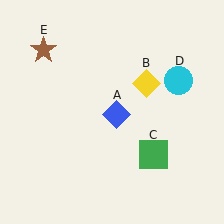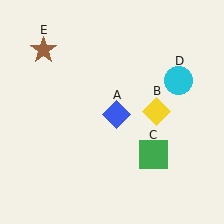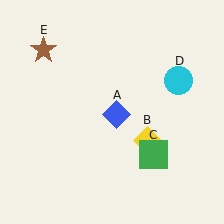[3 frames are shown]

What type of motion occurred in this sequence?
The yellow diamond (object B) rotated clockwise around the center of the scene.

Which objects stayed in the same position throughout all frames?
Blue diamond (object A) and green square (object C) and cyan circle (object D) and brown star (object E) remained stationary.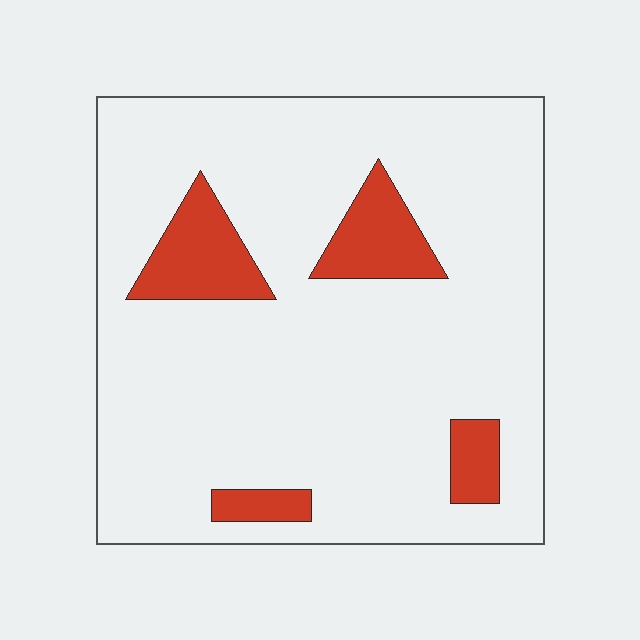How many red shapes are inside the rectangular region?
4.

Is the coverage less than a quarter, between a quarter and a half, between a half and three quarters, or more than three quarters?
Less than a quarter.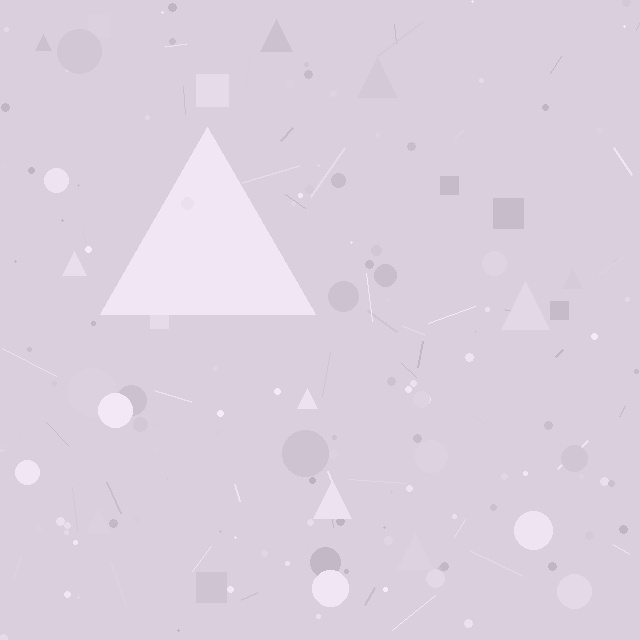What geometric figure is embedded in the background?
A triangle is embedded in the background.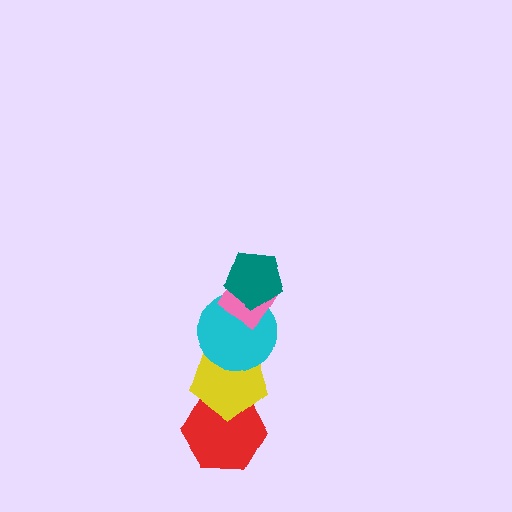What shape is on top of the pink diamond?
The teal pentagon is on top of the pink diamond.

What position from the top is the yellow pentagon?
The yellow pentagon is 4th from the top.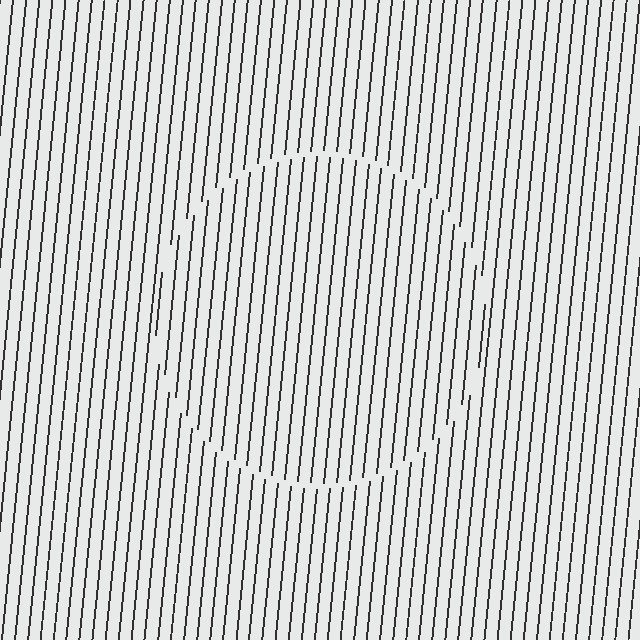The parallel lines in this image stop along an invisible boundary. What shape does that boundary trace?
An illusory circle. The interior of the shape contains the same grating, shifted by half a period — the contour is defined by the phase discontinuity where line-ends from the inner and outer gratings abut.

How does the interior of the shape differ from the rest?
The interior of the shape contains the same grating, shifted by half a period — the contour is defined by the phase discontinuity where line-ends from the inner and outer gratings abut.